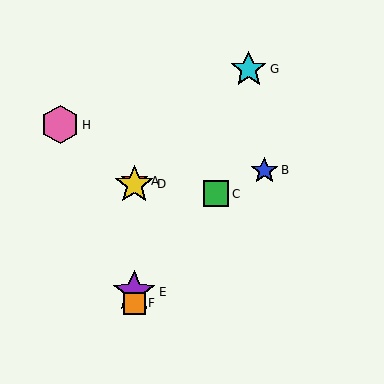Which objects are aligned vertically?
Objects A, D, E, F are aligned vertically.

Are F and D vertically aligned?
Yes, both are at x≈134.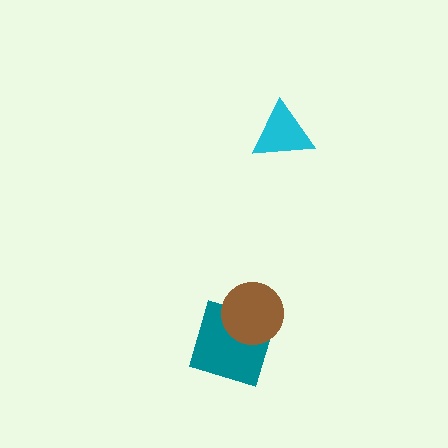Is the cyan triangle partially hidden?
No, no other shape covers it.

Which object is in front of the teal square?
The brown circle is in front of the teal square.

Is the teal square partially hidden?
Yes, it is partially covered by another shape.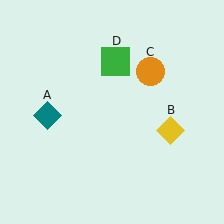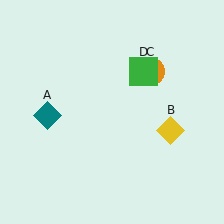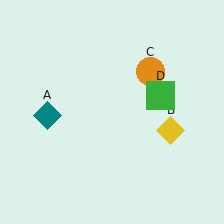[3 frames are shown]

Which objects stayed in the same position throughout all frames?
Teal diamond (object A) and yellow diamond (object B) and orange circle (object C) remained stationary.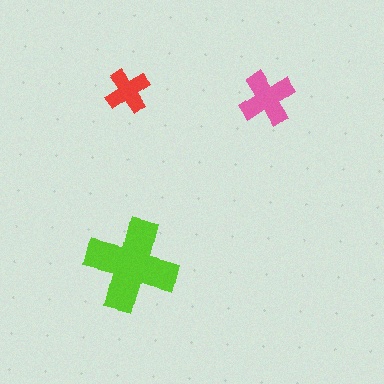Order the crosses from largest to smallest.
the lime one, the pink one, the red one.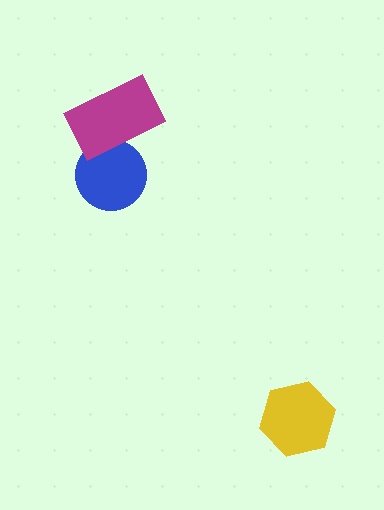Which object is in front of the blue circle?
The magenta rectangle is in front of the blue circle.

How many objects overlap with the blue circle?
1 object overlaps with the blue circle.